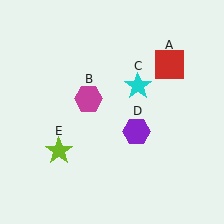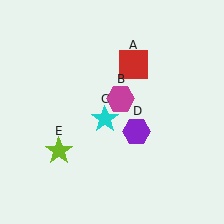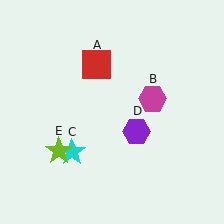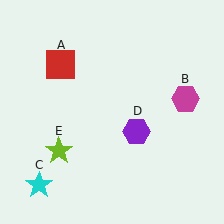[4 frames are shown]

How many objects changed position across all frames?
3 objects changed position: red square (object A), magenta hexagon (object B), cyan star (object C).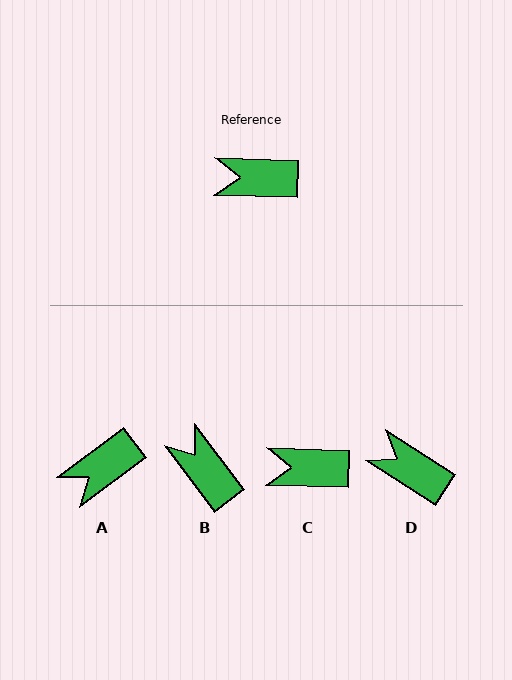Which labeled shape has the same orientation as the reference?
C.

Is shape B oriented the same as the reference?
No, it is off by about 51 degrees.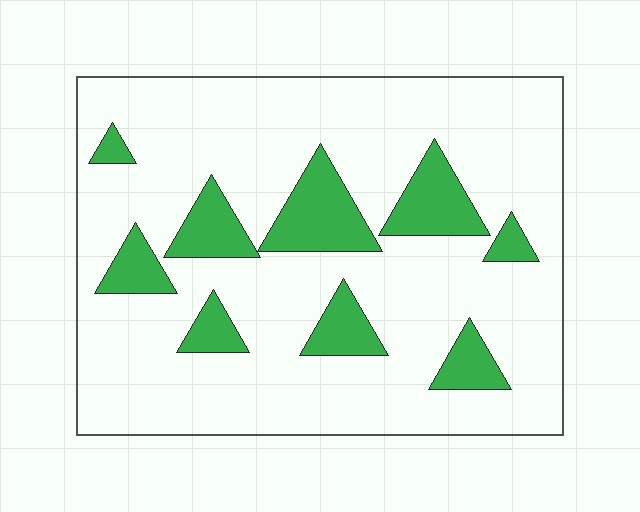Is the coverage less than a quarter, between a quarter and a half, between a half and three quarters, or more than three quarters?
Less than a quarter.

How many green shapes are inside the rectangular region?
9.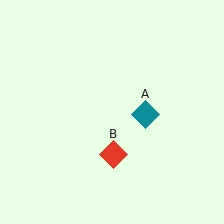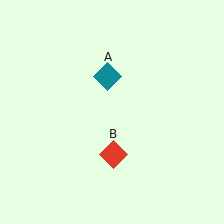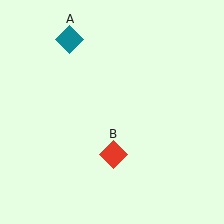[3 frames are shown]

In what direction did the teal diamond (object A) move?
The teal diamond (object A) moved up and to the left.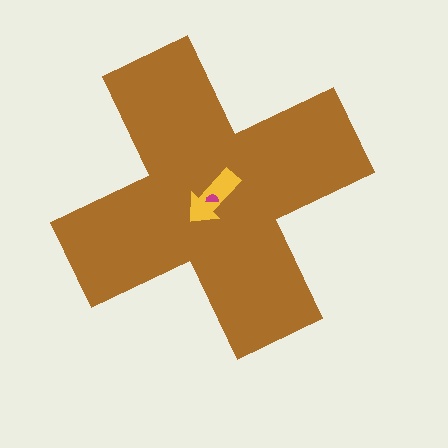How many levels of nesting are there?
3.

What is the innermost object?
The magenta semicircle.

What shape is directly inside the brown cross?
The yellow arrow.